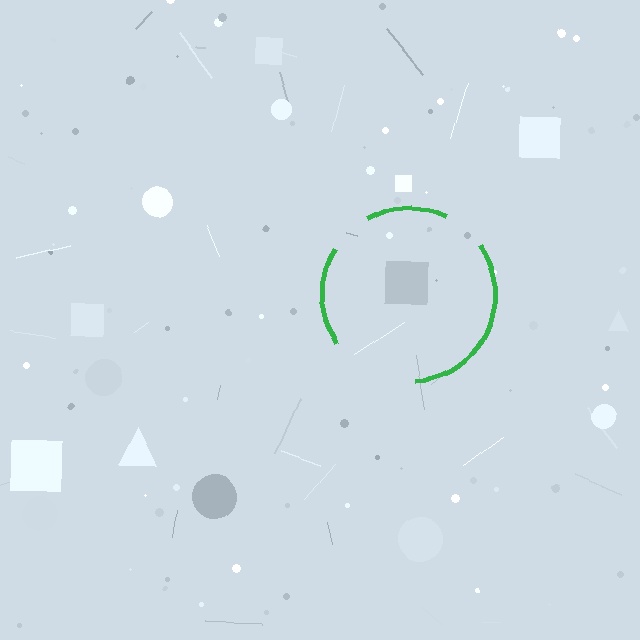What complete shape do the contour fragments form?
The contour fragments form a circle.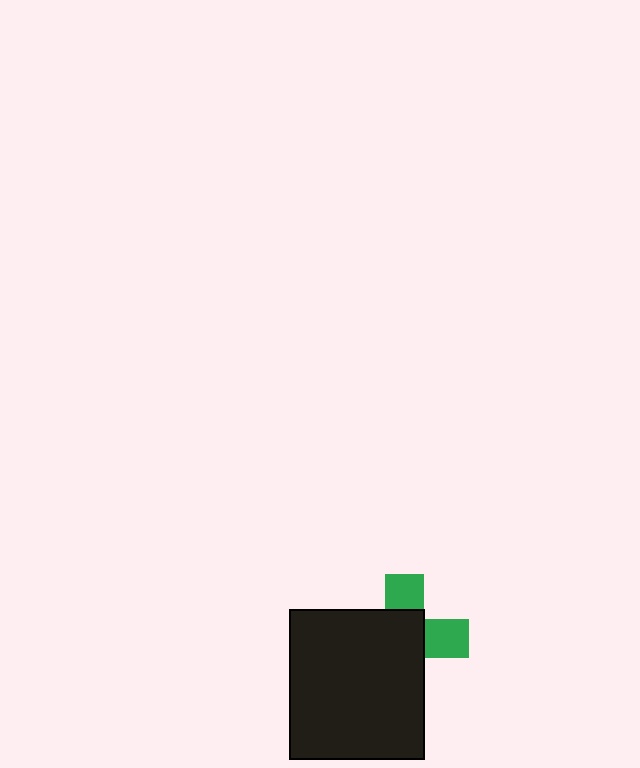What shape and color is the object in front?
The object in front is a black rectangle.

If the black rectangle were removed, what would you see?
You would see the complete green cross.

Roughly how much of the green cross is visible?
A small part of it is visible (roughly 36%).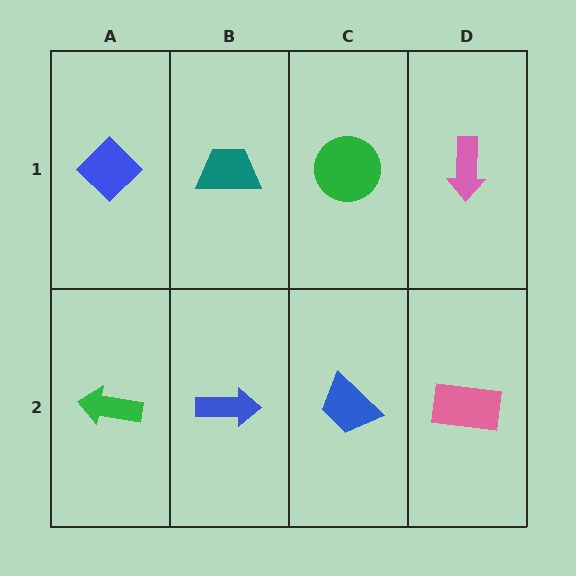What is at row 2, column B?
A blue arrow.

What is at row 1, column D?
A pink arrow.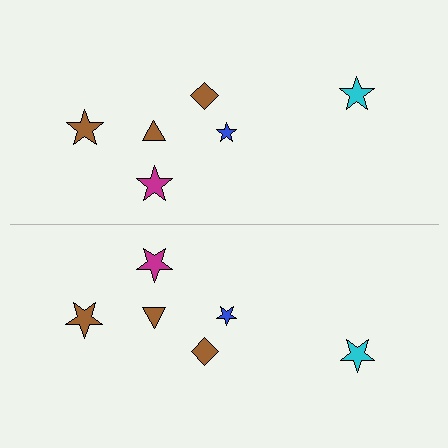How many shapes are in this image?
There are 12 shapes in this image.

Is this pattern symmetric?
Yes, this pattern has bilateral (reflection) symmetry.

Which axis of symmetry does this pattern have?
The pattern has a horizontal axis of symmetry running through the center of the image.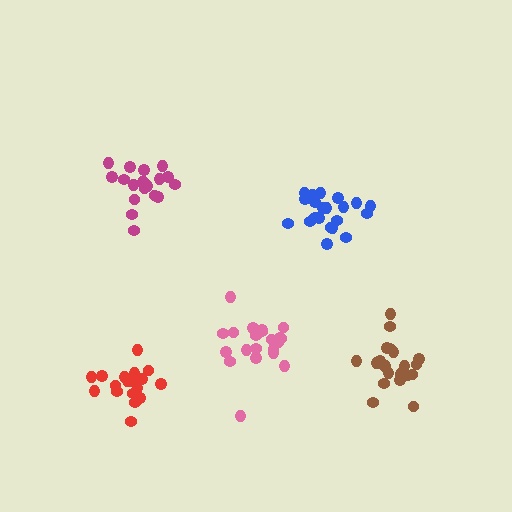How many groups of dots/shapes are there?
There are 5 groups.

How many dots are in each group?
Group 1: 21 dots, Group 2: 19 dots, Group 3: 21 dots, Group 4: 19 dots, Group 5: 21 dots (101 total).